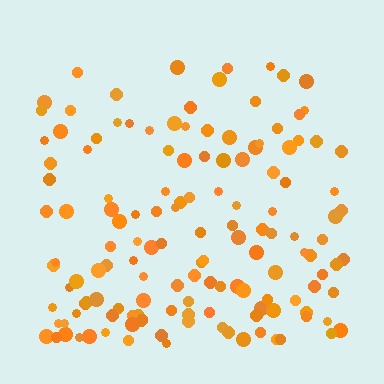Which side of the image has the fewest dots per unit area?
The top.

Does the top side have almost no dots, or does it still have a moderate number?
Still a moderate number, just noticeably fewer than the bottom.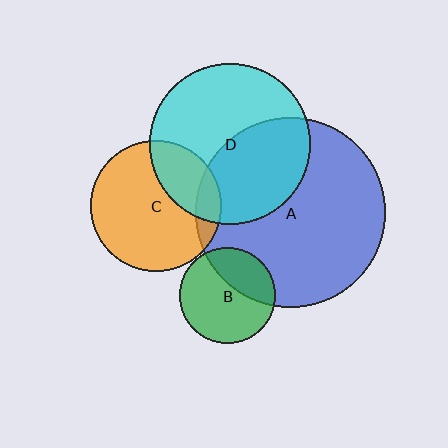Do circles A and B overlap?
Yes.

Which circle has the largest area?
Circle A (blue).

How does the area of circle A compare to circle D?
Approximately 1.4 times.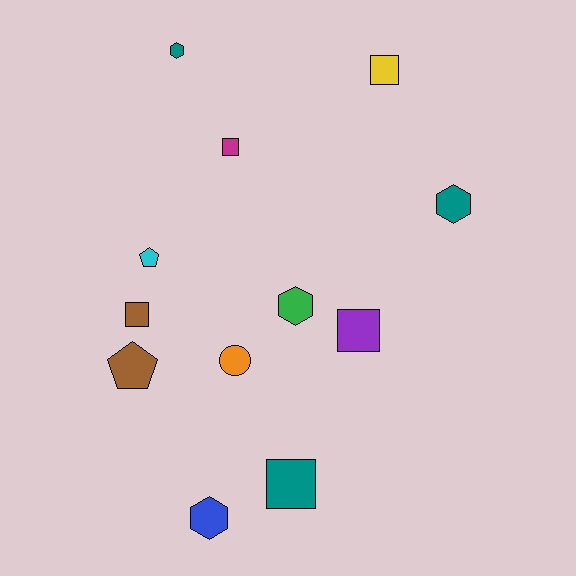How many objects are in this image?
There are 12 objects.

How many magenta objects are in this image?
There is 1 magenta object.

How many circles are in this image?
There is 1 circle.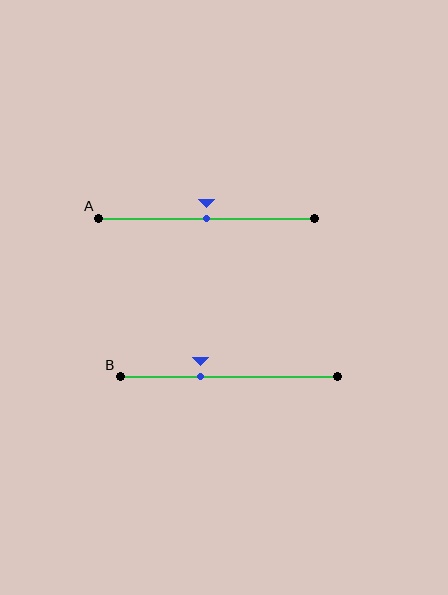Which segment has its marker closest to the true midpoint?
Segment A has its marker closest to the true midpoint.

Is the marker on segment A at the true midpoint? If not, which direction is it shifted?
Yes, the marker on segment A is at the true midpoint.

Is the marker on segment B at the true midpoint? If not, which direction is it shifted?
No, the marker on segment B is shifted to the left by about 13% of the segment length.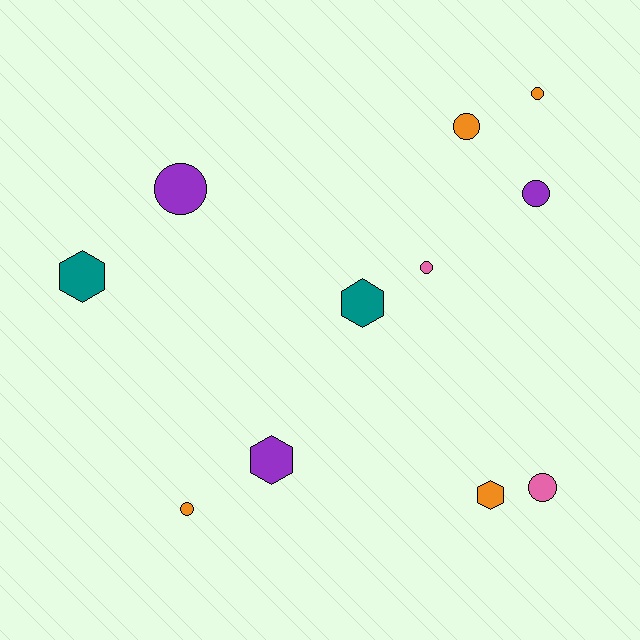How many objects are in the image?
There are 11 objects.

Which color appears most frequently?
Orange, with 4 objects.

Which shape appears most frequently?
Circle, with 7 objects.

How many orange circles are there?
There are 3 orange circles.